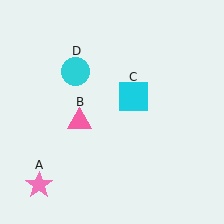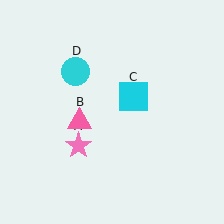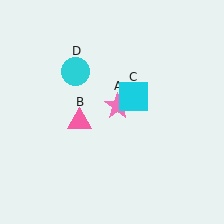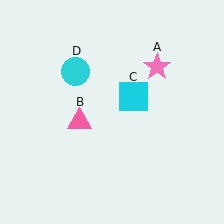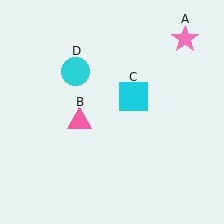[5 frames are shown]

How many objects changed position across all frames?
1 object changed position: pink star (object A).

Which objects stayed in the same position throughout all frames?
Pink triangle (object B) and cyan square (object C) and cyan circle (object D) remained stationary.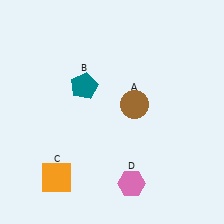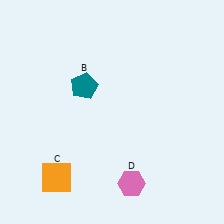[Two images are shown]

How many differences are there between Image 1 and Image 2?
There is 1 difference between the two images.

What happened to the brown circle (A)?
The brown circle (A) was removed in Image 2. It was in the top-right area of Image 1.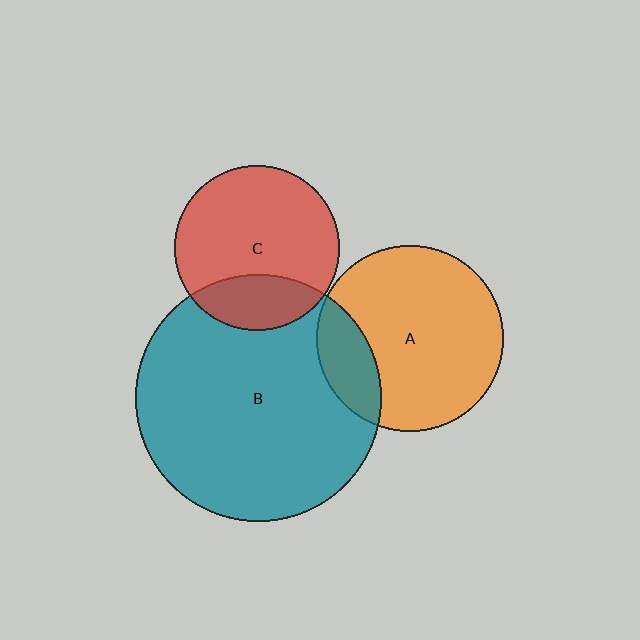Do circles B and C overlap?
Yes.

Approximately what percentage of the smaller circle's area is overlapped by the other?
Approximately 25%.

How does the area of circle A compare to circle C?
Approximately 1.3 times.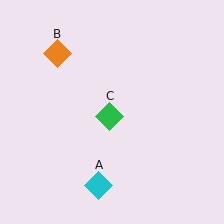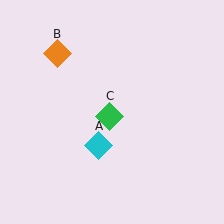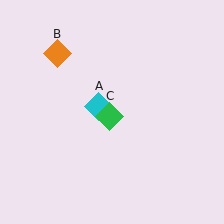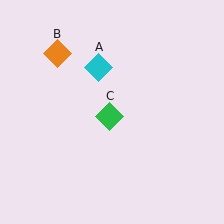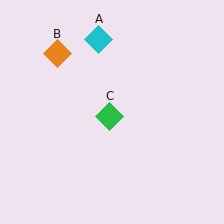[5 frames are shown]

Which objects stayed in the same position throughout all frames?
Orange diamond (object B) and green diamond (object C) remained stationary.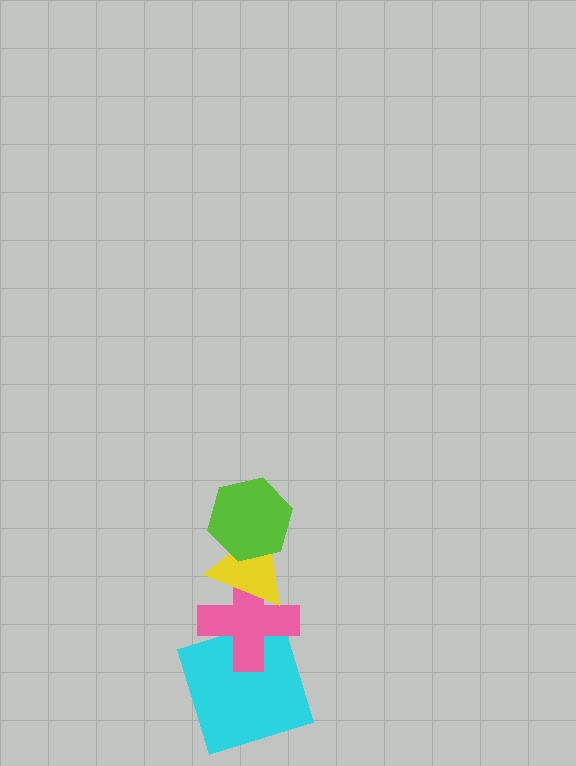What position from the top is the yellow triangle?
The yellow triangle is 2nd from the top.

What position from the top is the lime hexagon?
The lime hexagon is 1st from the top.